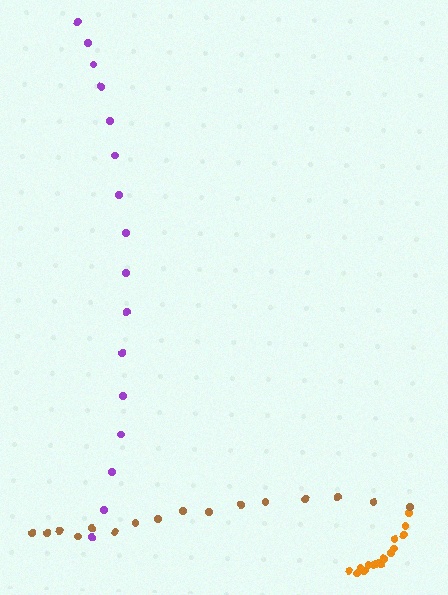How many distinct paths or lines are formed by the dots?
There are 3 distinct paths.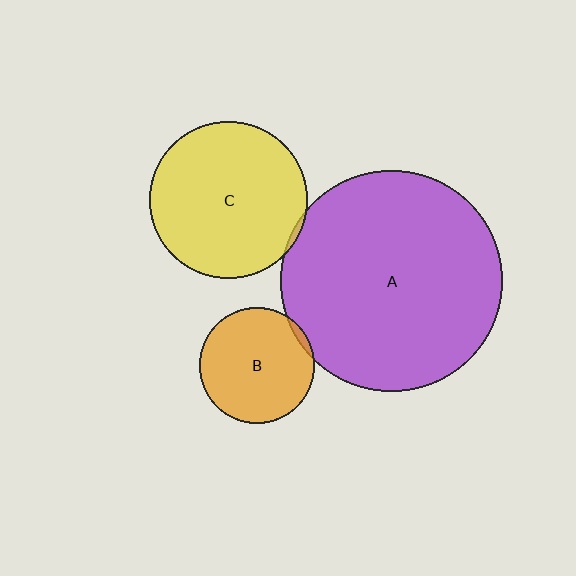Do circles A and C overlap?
Yes.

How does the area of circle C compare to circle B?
Approximately 1.9 times.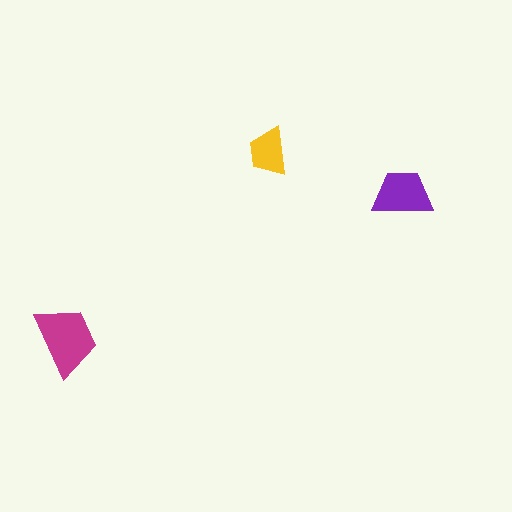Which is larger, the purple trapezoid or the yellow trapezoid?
The purple one.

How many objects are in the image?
There are 3 objects in the image.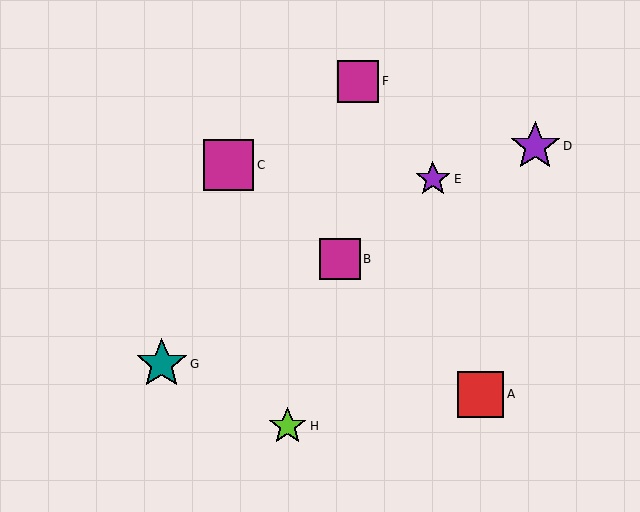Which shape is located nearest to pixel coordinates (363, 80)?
The magenta square (labeled F) at (358, 81) is nearest to that location.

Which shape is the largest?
The teal star (labeled G) is the largest.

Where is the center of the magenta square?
The center of the magenta square is at (229, 165).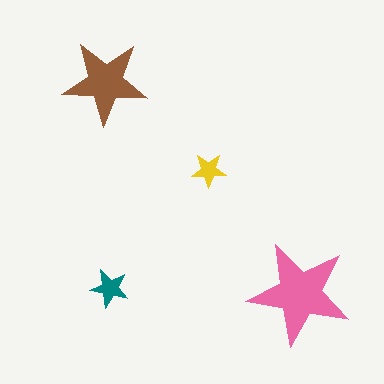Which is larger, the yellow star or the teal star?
The teal one.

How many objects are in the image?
There are 4 objects in the image.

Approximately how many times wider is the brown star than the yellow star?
About 2.5 times wider.